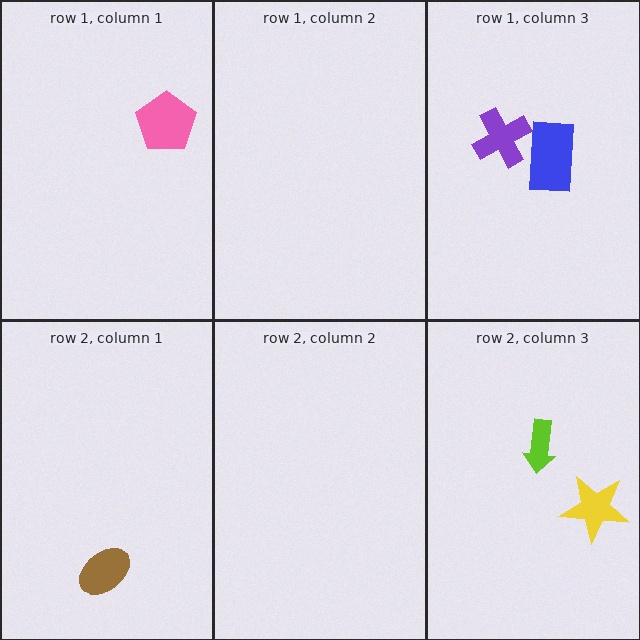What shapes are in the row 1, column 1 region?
The pink pentagon.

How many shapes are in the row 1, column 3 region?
2.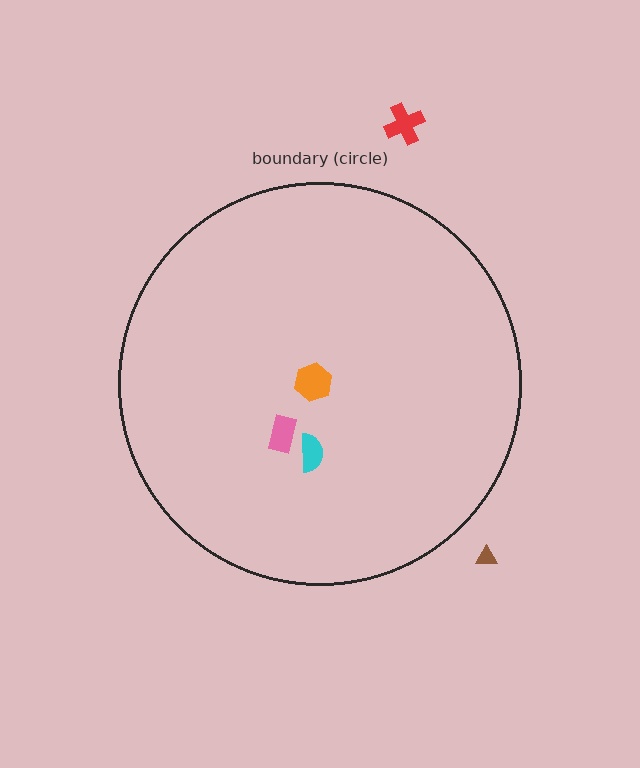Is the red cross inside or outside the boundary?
Outside.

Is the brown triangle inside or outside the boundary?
Outside.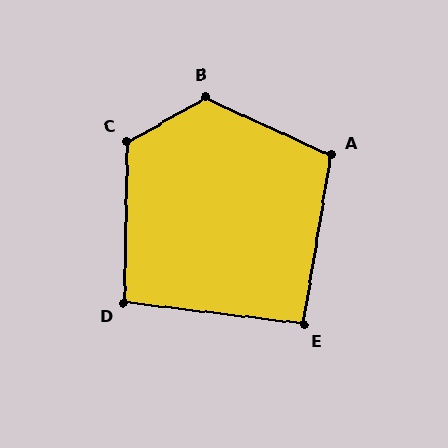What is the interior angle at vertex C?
Approximately 120 degrees (obtuse).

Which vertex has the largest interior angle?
B, at approximately 126 degrees.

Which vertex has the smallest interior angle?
E, at approximately 93 degrees.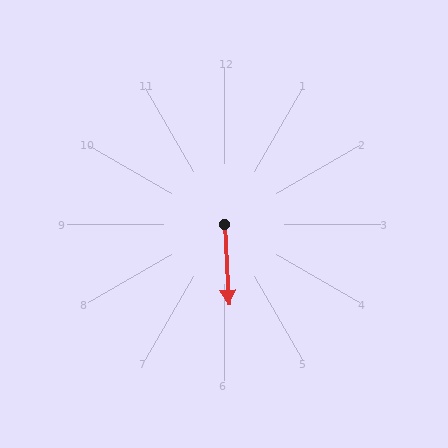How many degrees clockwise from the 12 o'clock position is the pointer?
Approximately 177 degrees.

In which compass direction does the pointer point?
South.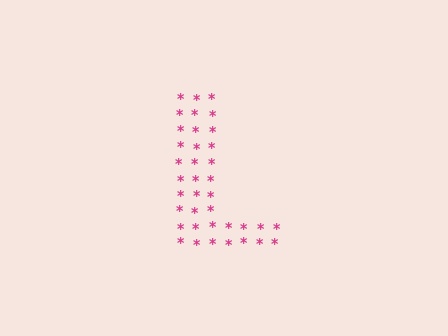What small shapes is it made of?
It is made of small asterisks.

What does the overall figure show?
The overall figure shows the letter L.